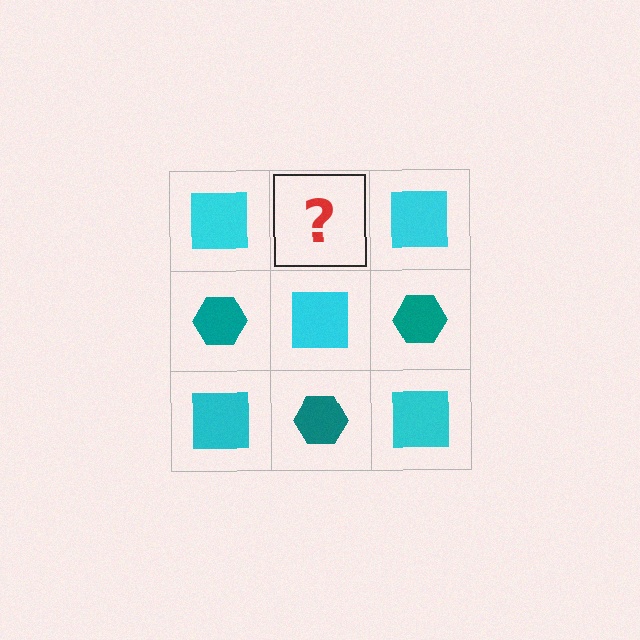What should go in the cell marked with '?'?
The missing cell should contain a teal hexagon.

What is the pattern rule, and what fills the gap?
The rule is that it alternates cyan square and teal hexagon in a checkerboard pattern. The gap should be filled with a teal hexagon.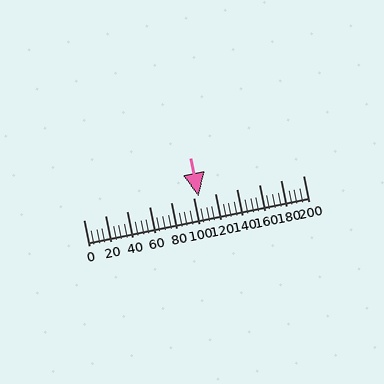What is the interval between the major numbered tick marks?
The major tick marks are spaced 20 units apart.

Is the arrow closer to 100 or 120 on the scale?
The arrow is closer to 100.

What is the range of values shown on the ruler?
The ruler shows values from 0 to 200.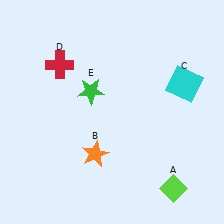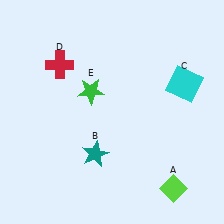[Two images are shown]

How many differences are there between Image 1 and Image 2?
There is 1 difference between the two images.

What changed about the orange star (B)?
In Image 1, B is orange. In Image 2, it changed to teal.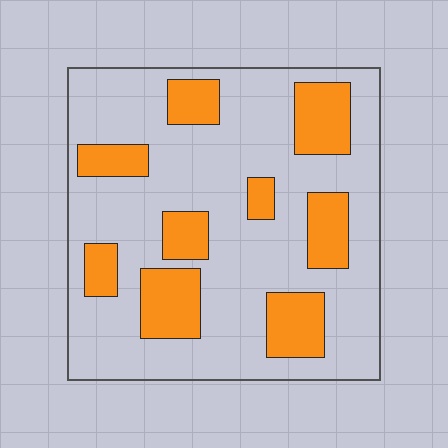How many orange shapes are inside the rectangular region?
9.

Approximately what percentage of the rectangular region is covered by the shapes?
Approximately 25%.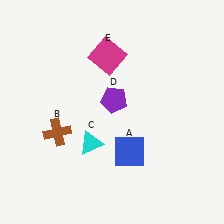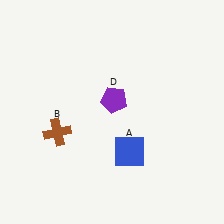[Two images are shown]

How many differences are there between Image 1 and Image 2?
There are 2 differences between the two images.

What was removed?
The magenta square (E), the cyan triangle (C) were removed in Image 2.